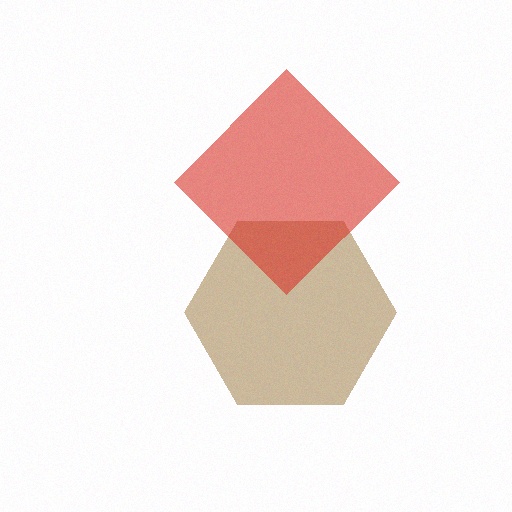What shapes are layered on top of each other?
The layered shapes are: a brown hexagon, a red diamond.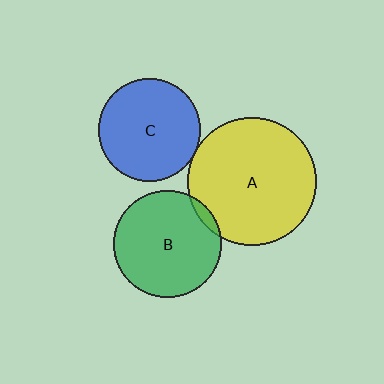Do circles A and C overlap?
Yes.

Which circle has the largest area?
Circle A (yellow).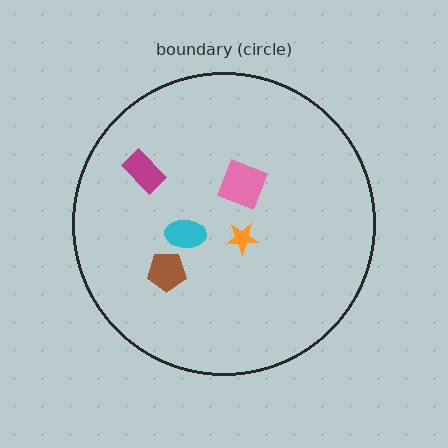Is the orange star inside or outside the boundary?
Inside.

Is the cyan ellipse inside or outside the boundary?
Inside.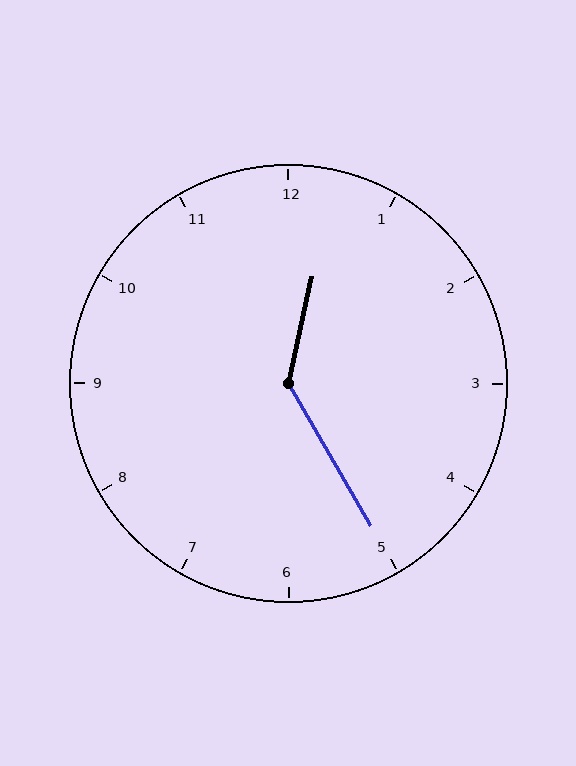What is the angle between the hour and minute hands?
Approximately 138 degrees.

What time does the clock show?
12:25.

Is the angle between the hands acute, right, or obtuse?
It is obtuse.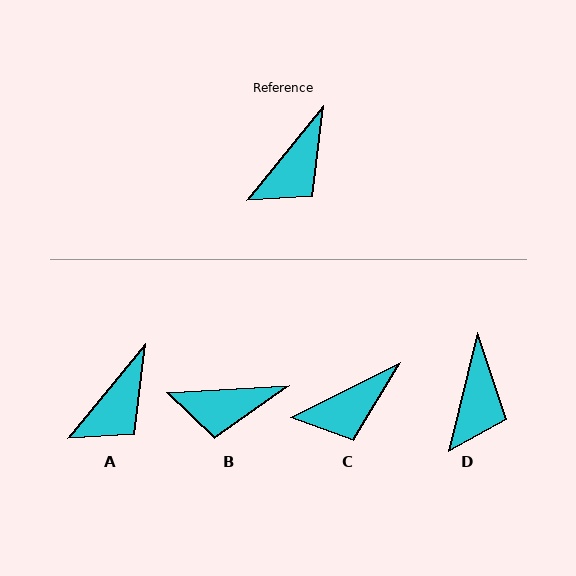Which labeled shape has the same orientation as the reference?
A.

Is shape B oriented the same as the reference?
No, it is off by about 47 degrees.